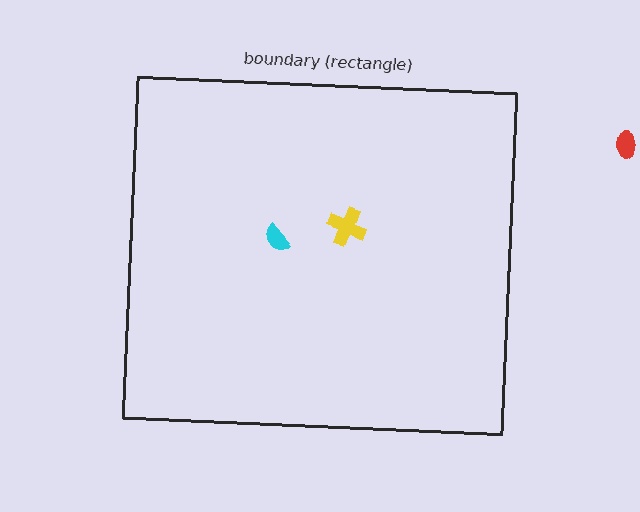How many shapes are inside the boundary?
2 inside, 1 outside.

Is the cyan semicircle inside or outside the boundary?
Inside.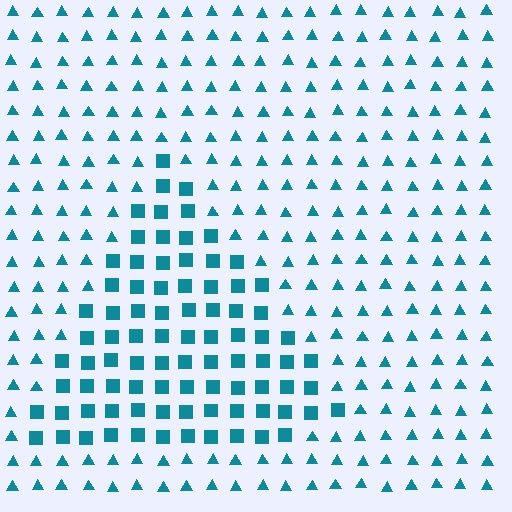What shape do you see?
I see a triangle.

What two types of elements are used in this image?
The image uses squares inside the triangle region and triangles outside it.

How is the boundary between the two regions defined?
The boundary is defined by a change in element shape: squares inside vs. triangles outside. All elements share the same color and spacing.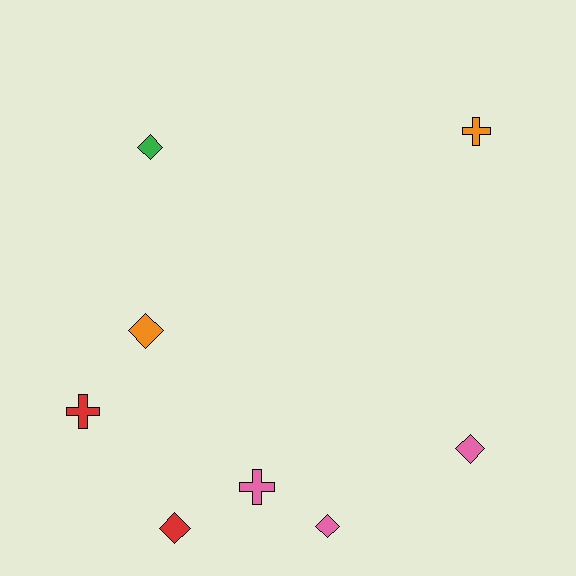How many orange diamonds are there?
There is 1 orange diamond.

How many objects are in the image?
There are 8 objects.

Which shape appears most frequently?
Diamond, with 5 objects.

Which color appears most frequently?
Pink, with 3 objects.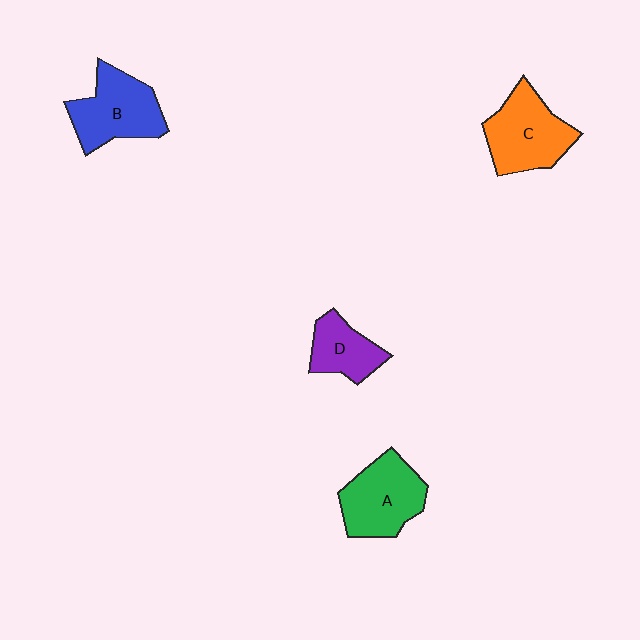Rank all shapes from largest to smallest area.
From largest to smallest: C (orange), B (blue), A (green), D (purple).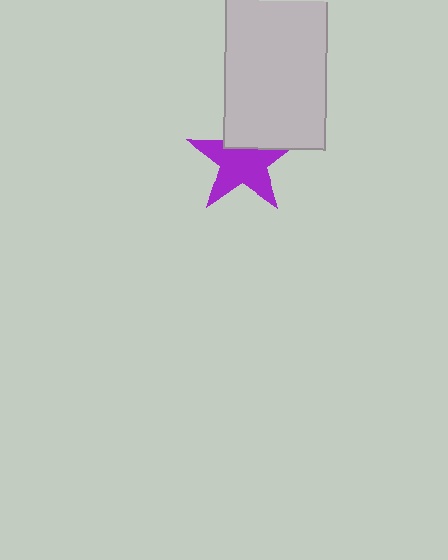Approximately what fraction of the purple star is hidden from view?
Roughly 30% of the purple star is hidden behind the light gray rectangle.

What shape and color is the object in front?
The object in front is a light gray rectangle.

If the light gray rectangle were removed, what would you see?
You would see the complete purple star.